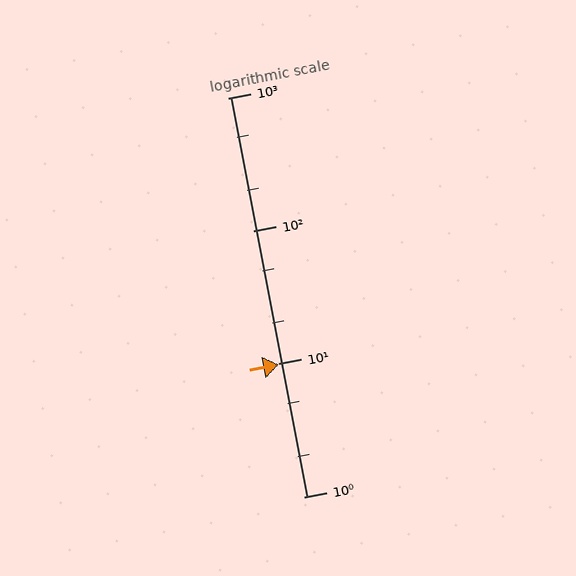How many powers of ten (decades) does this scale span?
The scale spans 3 decades, from 1 to 1000.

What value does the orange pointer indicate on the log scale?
The pointer indicates approximately 9.8.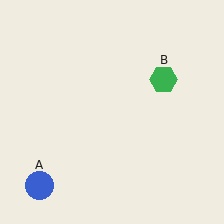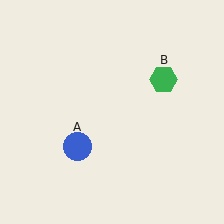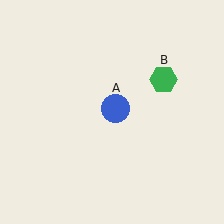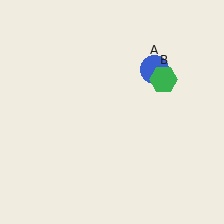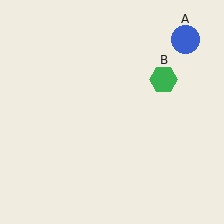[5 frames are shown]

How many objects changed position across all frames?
1 object changed position: blue circle (object A).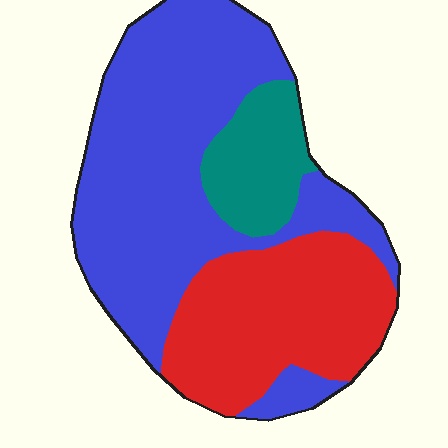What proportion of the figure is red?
Red takes up between a quarter and a half of the figure.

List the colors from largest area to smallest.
From largest to smallest: blue, red, teal.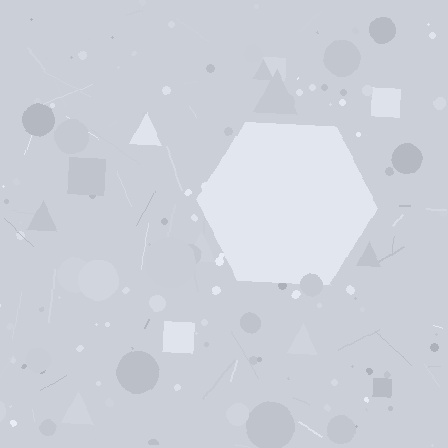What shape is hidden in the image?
A hexagon is hidden in the image.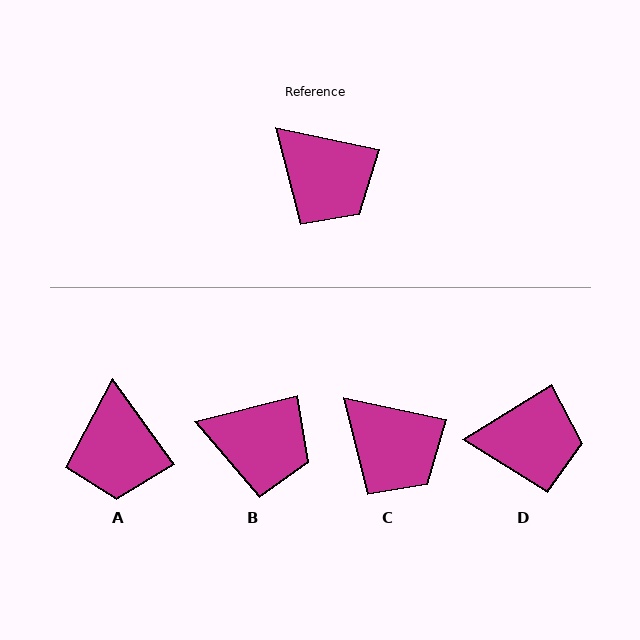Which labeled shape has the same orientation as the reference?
C.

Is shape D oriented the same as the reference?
No, it is off by about 44 degrees.